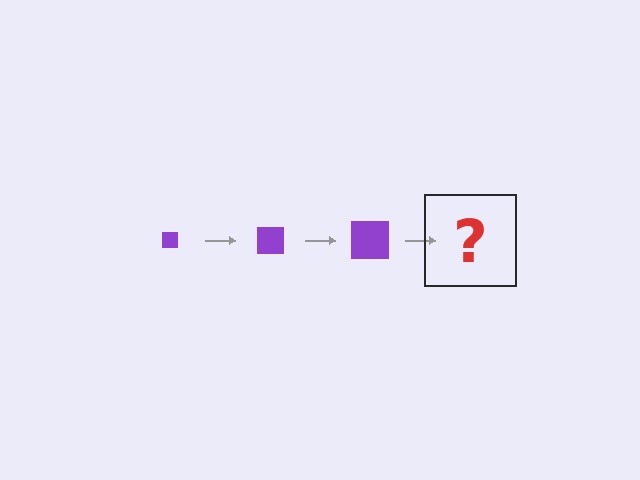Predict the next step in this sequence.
The next step is a purple square, larger than the previous one.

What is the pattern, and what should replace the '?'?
The pattern is that the square gets progressively larger each step. The '?' should be a purple square, larger than the previous one.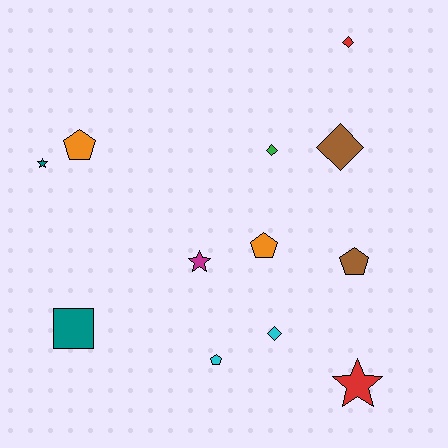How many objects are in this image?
There are 12 objects.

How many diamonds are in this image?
There are 4 diamonds.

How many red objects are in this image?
There are 2 red objects.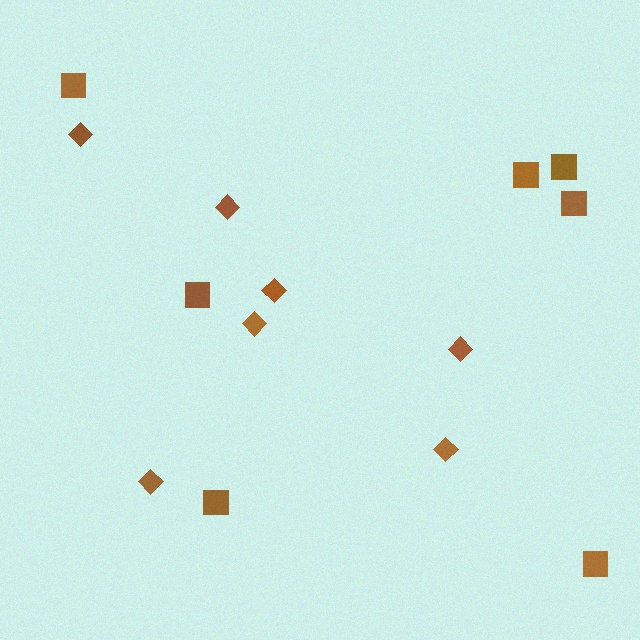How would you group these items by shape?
There are 2 groups: one group of squares (7) and one group of diamonds (7).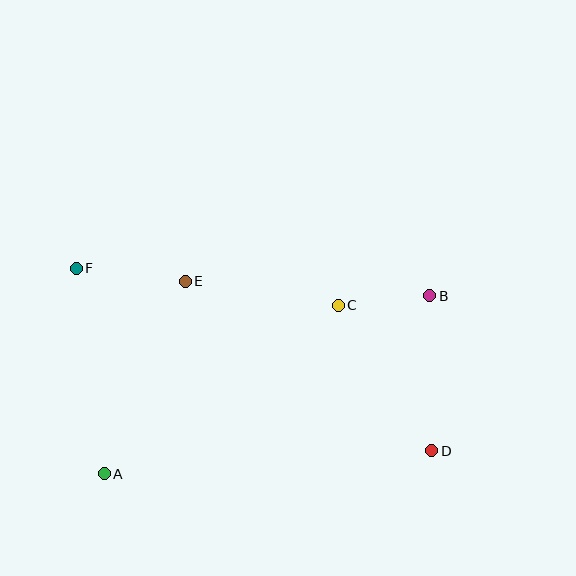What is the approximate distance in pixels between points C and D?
The distance between C and D is approximately 173 pixels.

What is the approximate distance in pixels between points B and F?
The distance between B and F is approximately 355 pixels.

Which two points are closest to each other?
Points B and C are closest to each other.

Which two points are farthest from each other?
Points D and F are farthest from each other.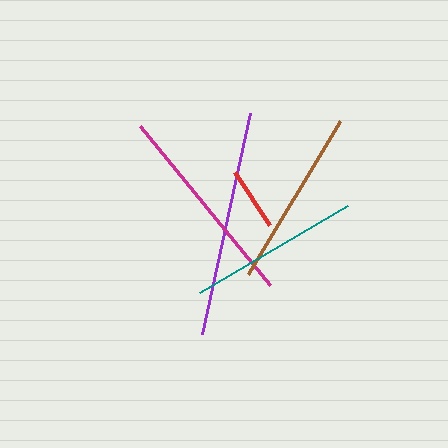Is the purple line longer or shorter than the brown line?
The purple line is longer than the brown line.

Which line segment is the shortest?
The red line is the shortest at approximately 64 pixels.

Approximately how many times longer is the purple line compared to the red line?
The purple line is approximately 3.6 times the length of the red line.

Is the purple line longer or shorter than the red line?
The purple line is longer than the red line.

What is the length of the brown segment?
The brown segment is approximately 179 pixels long.